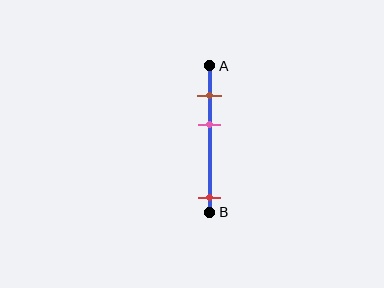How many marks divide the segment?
There are 3 marks dividing the segment.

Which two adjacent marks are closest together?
The brown and pink marks are the closest adjacent pair.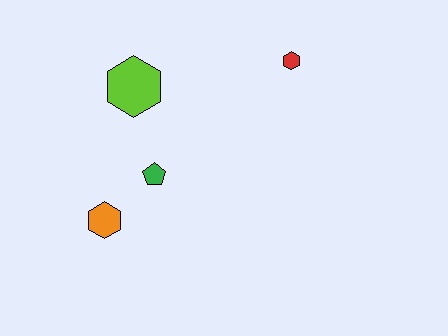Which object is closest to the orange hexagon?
The green pentagon is closest to the orange hexagon.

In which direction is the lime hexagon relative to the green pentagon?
The lime hexagon is above the green pentagon.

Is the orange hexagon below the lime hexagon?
Yes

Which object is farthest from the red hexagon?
The orange hexagon is farthest from the red hexagon.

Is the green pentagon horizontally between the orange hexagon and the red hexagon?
Yes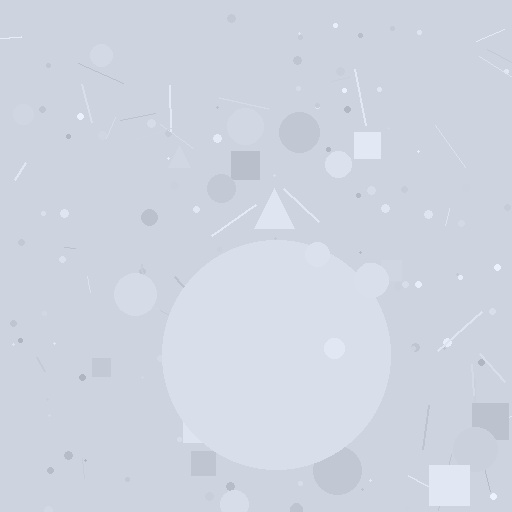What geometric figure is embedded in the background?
A circle is embedded in the background.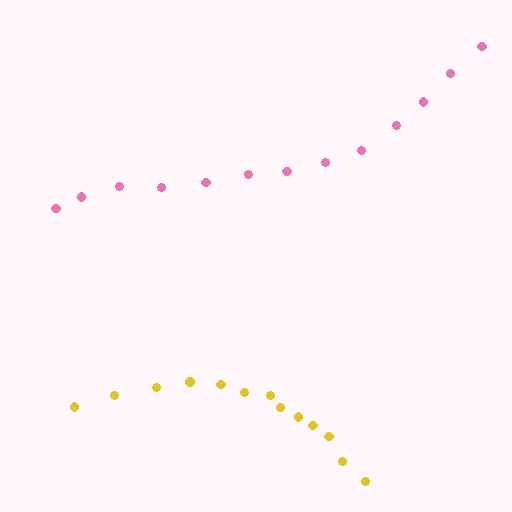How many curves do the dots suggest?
There are 2 distinct paths.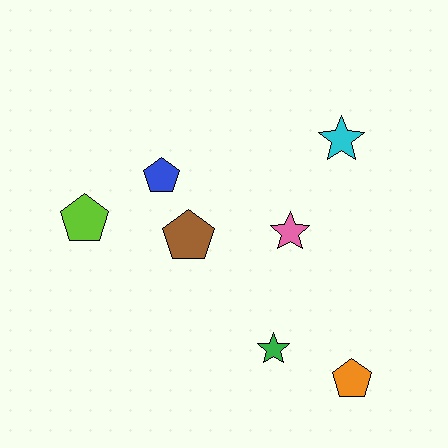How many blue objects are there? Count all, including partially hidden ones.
There is 1 blue object.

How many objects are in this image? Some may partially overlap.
There are 7 objects.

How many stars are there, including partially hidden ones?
There are 3 stars.